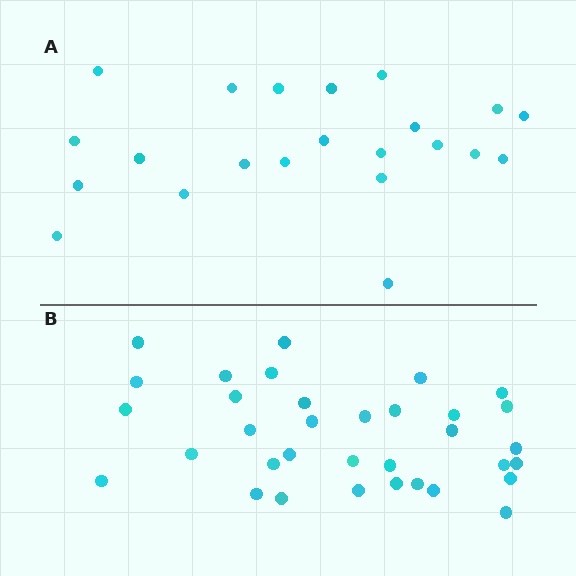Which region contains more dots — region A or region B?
Region B (the bottom region) has more dots.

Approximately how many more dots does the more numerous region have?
Region B has roughly 12 or so more dots than region A.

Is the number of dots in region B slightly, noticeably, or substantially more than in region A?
Region B has substantially more. The ratio is roughly 1.5 to 1.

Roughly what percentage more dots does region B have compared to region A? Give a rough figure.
About 55% more.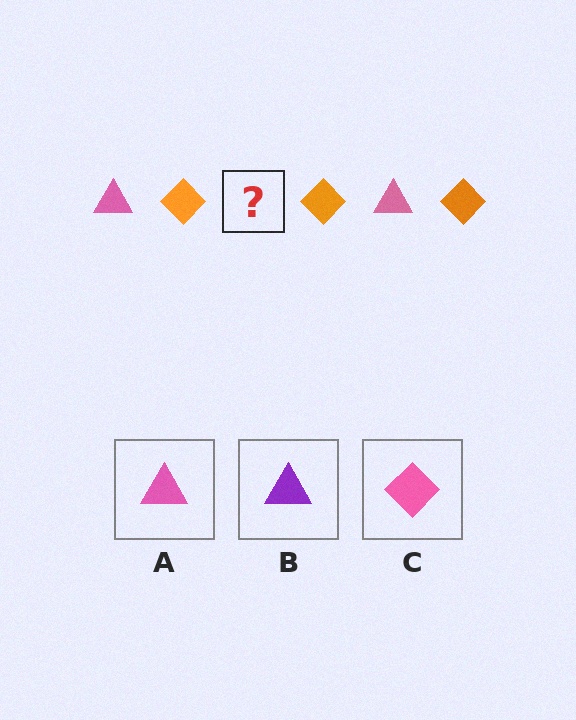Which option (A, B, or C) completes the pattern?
A.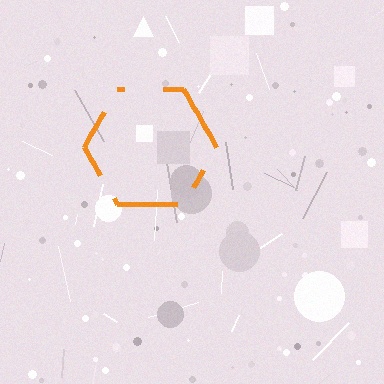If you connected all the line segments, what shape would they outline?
They would outline a hexagon.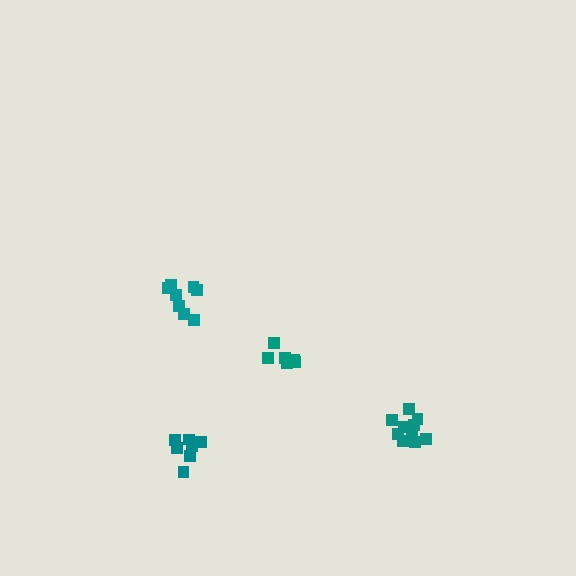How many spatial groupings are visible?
There are 4 spatial groupings.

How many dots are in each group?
Group 1: 7 dots, Group 2: 10 dots, Group 3: 7 dots, Group 4: 8 dots (32 total).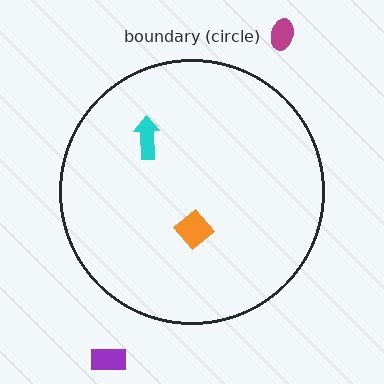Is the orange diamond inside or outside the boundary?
Inside.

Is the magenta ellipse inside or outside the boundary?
Outside.